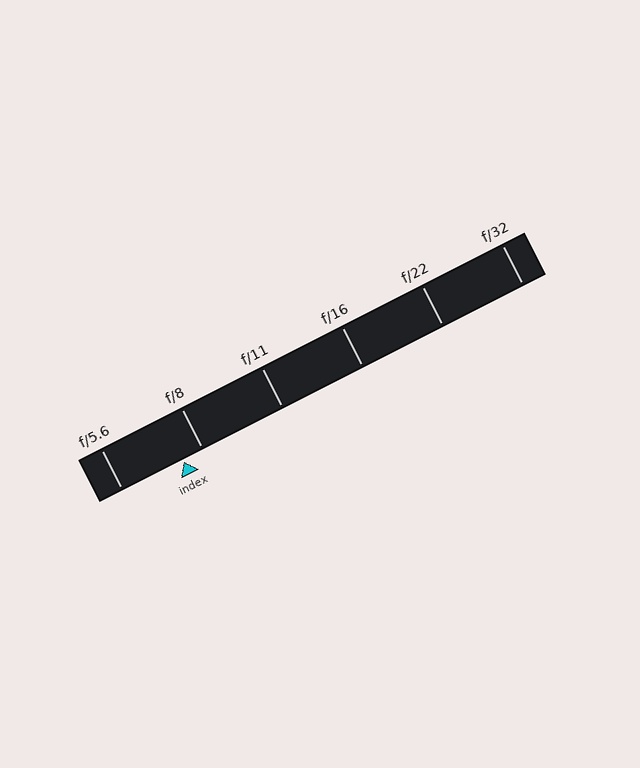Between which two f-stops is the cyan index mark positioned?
The index mark is between f/5.6 and f/8.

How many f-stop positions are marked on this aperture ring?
There are 6 f-stop positions marked.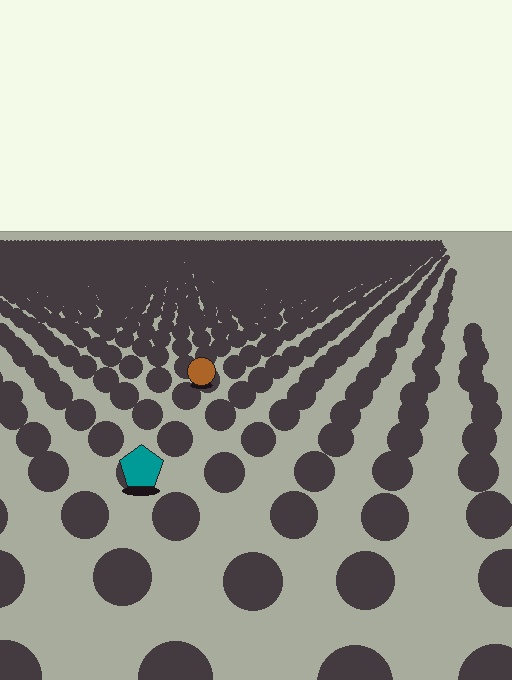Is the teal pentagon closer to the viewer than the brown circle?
Yes. The teal pentagon is closer — you can tell from the texture gradient: the ground texture is coarser near it.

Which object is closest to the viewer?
The teal pentagon is closest. The texture marks near it are larger and more spread out.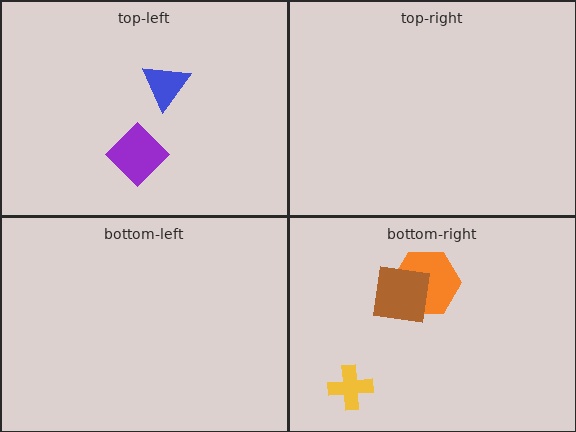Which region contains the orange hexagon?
The bottom-right region.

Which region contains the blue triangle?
The top-left region.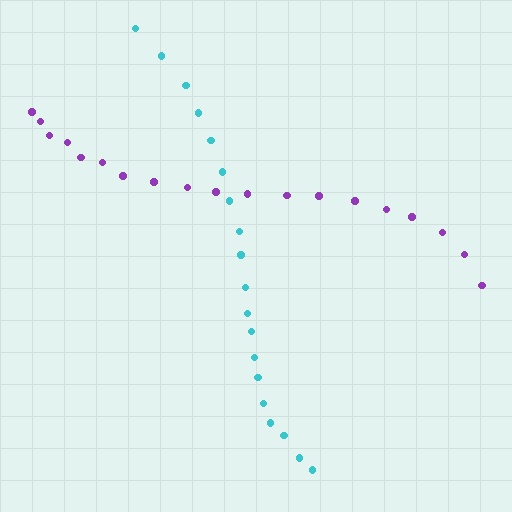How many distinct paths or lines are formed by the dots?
There are 2 distinct paths.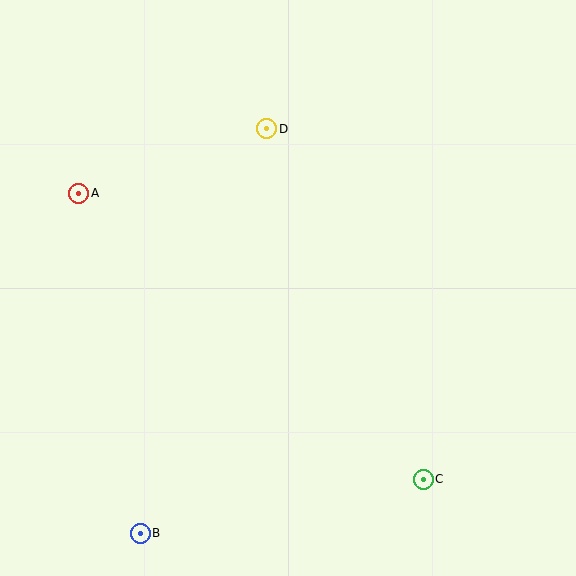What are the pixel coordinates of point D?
Point D is at (267, 129).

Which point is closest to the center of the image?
Point D at (267, 129) is closest to the center.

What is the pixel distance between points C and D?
The distance between C and D is 384 pixels.